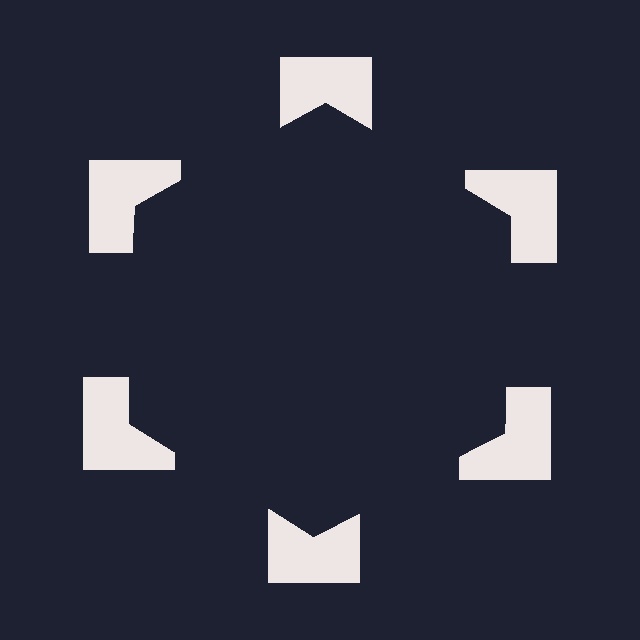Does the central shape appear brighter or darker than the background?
It typically appears slightly darker than the background, even though no actual brightness change is drawn.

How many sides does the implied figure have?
6 sides.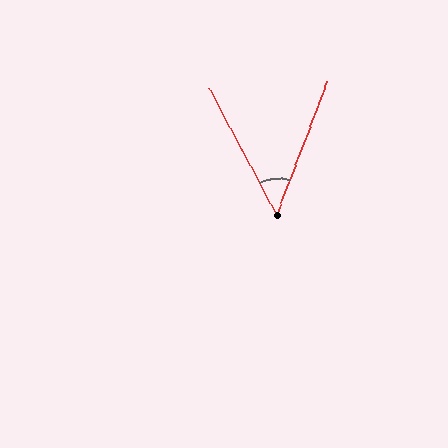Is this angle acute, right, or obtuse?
It is acute.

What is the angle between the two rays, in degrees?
Approximately 49 degrees.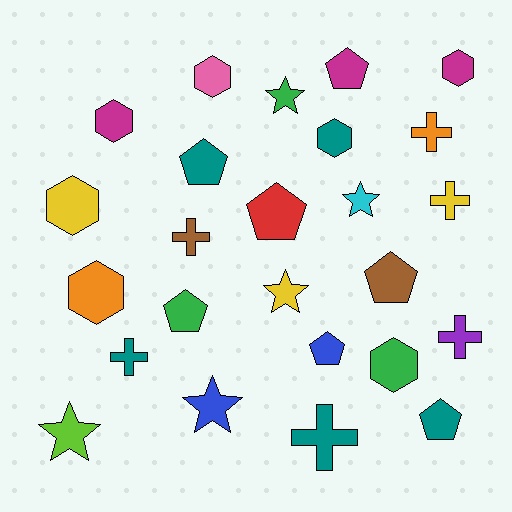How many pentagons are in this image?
There are 7 pentagons.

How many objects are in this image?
There are 25 objects.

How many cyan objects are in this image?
There is 1 cyan object.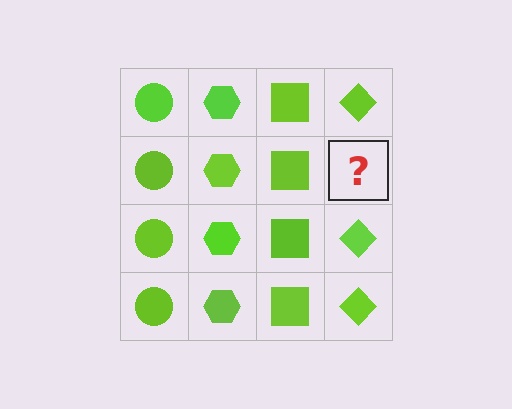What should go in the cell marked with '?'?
The missing cell should contain a lime diamond.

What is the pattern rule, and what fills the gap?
The rule is that each column has a consistent shape. The gap should be filled with a lime diamond.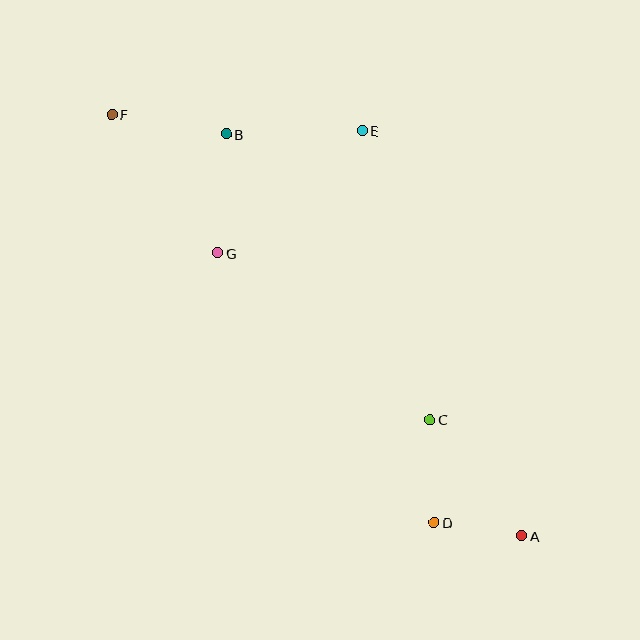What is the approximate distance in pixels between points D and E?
The distance between D and E is approximately 398 pixels.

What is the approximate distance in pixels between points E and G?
The distance between E and G is approximately 189 pixels.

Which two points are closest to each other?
Points A and D are closest to each other.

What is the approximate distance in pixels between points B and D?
The distance between B and D is approximately 441 pixels.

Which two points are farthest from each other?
Points A and F are farthest from each other.